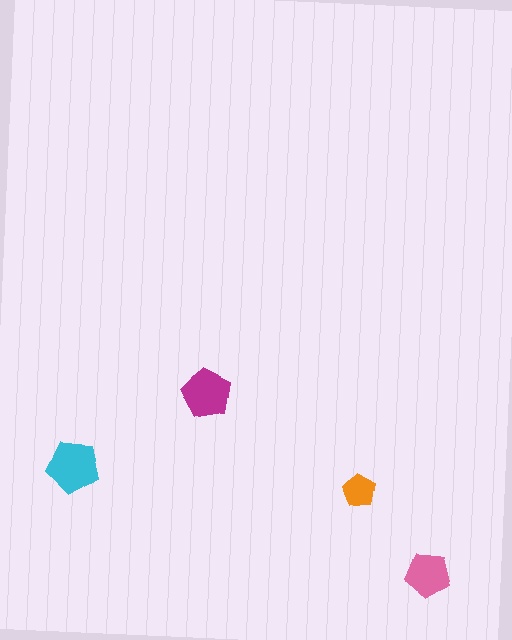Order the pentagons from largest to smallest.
the cyan one, the magenta one, the pink one, the orange one.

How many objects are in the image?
There are 4 objects in the image.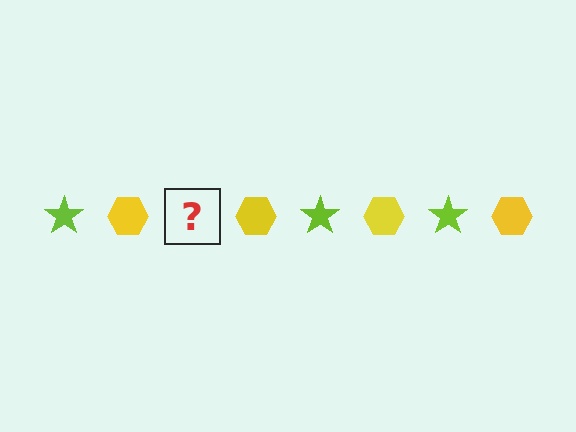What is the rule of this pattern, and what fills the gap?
The rule is that the pattern alternates between lime star and yellow hexagon. The gap should be filled with a lime star.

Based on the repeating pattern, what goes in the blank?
The blank should be a lime star.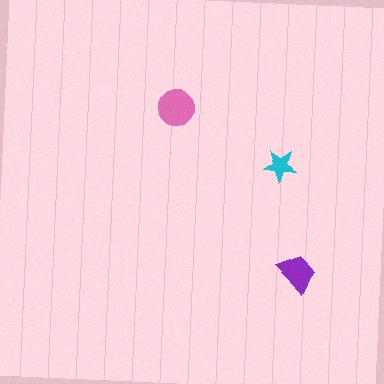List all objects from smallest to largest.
The cyan star, the purple trapezoid, the pink circle.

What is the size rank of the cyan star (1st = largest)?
3rd.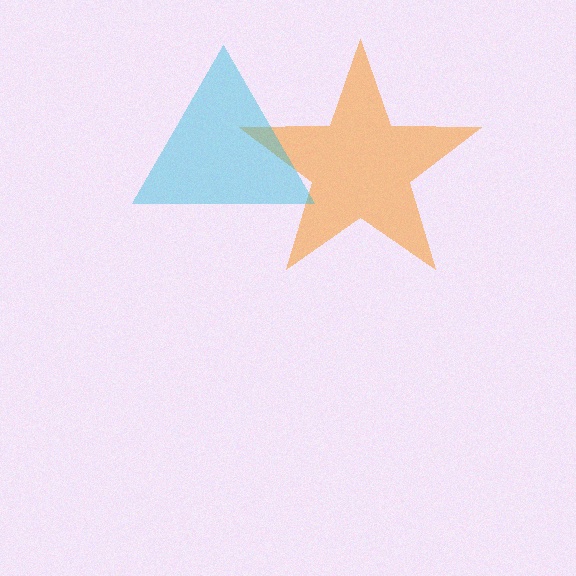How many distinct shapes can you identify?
There are 2 distinct shapes: an orange star, a cyan triangle.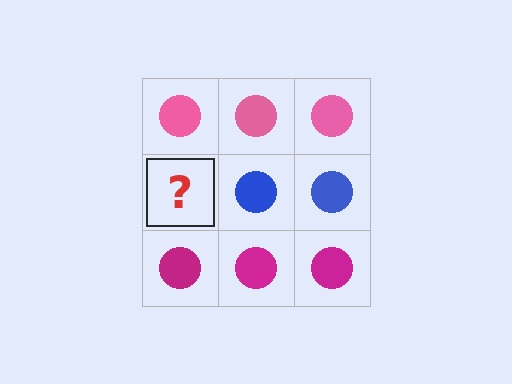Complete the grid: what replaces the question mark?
The question mark should be replaced with a blue circle.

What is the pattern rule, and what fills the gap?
The rule is that each row has a consistent color. The gap should be filled with a blue circle.